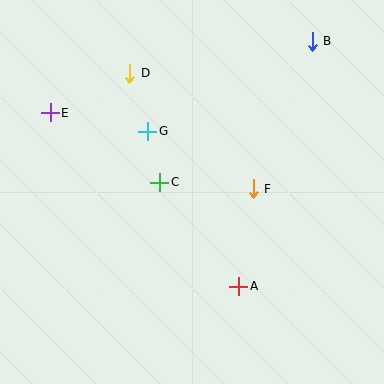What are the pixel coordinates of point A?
Point A is at (239, 286).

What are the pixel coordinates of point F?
Point F is at (253, 189).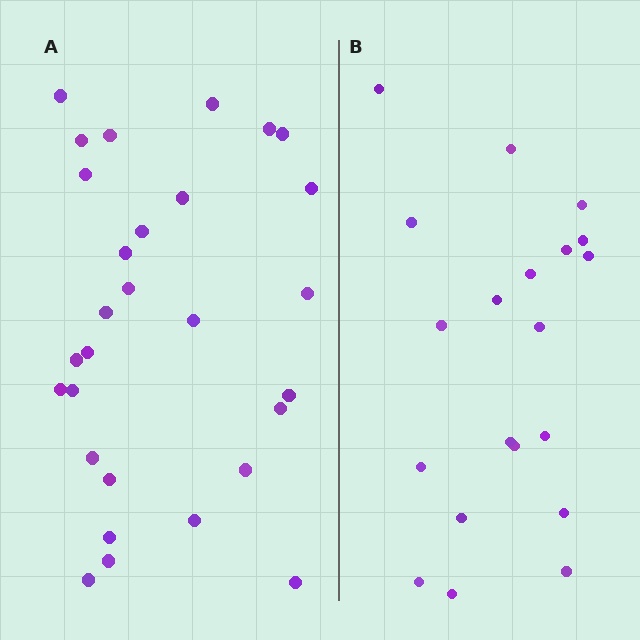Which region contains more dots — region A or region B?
Region A (the left region) has more dots.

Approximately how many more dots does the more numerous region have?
Region A has roughly 8 or so more dots than region B.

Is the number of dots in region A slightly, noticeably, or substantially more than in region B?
Region A has substantially more. The ratio is roughly 1.4 to 1.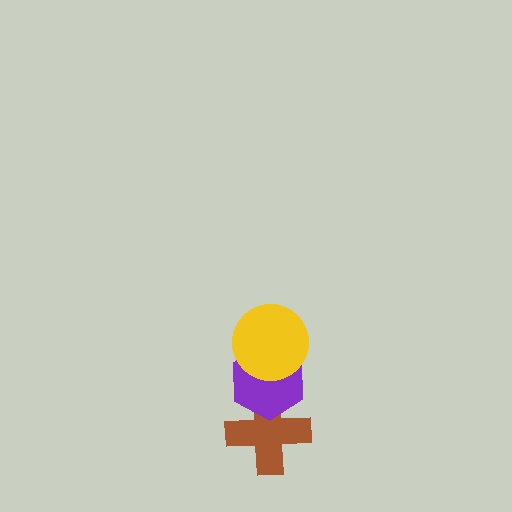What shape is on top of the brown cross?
The purple hexagon is on top of the brown cross.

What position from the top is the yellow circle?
The yellow circle is 1st from the top.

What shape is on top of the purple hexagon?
The yellow circle is on top of the purple hexagon.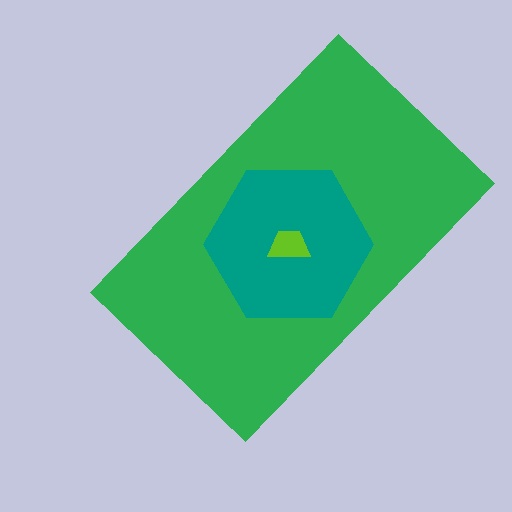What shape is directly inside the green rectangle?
The teal hexagon.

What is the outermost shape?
The green rectangle.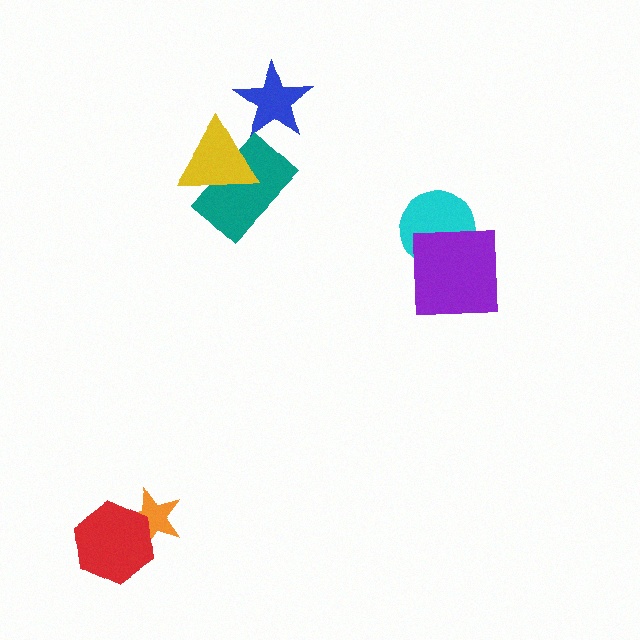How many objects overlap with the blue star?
0 objects overlap with the blue star.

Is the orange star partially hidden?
Yes, it is partially covered by another shape.